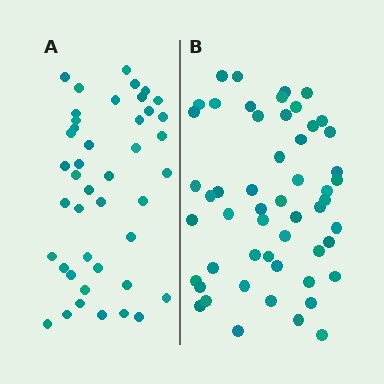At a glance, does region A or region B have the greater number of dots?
Region B (the right region) has more dots.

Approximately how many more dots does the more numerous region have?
Region B has roughly 10 or so more dots than region A.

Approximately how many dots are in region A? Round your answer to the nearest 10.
About 40 dots. (The exact count is 43, which rounds to 40.)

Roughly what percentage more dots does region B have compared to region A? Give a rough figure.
About 25% more.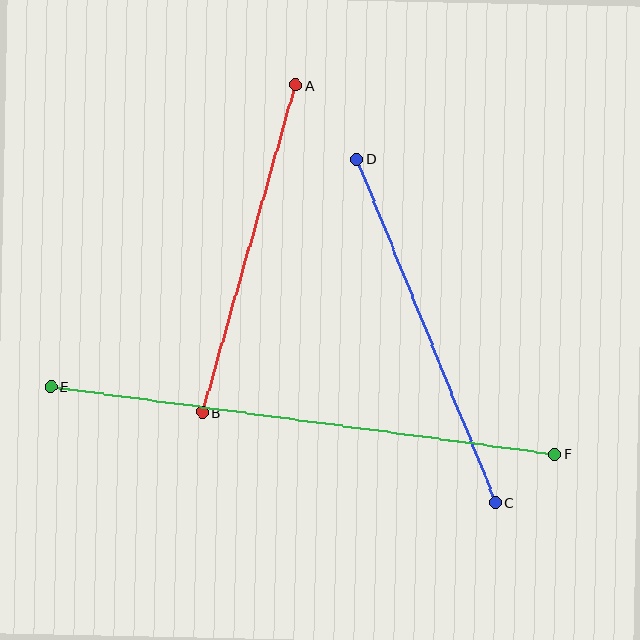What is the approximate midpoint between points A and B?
The midpoint is at approximately (249, 249) pixels.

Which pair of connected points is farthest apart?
Points E and F are farthest apart.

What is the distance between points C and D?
The distance is approximately 370 pixels.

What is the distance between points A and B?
The distance is approximately 340 pixels.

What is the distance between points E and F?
The distance is approximately 509 pixels.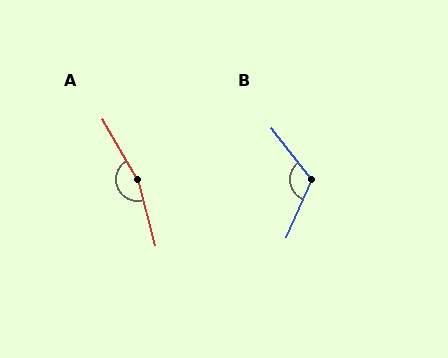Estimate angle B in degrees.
Approximately 118 degrees.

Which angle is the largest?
A, at approximately 164 degrees.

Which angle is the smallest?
B, at approximately 118 degrees.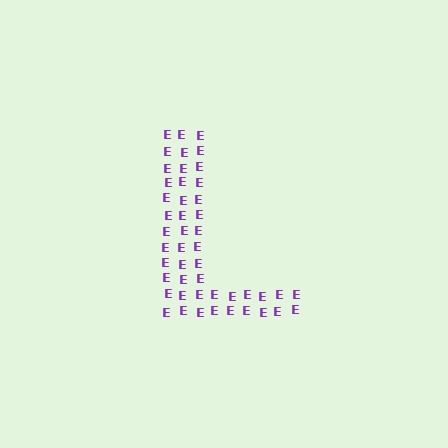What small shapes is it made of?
It is made of small letter E's.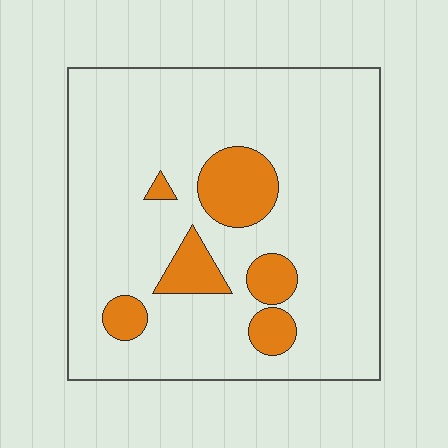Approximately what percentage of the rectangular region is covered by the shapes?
Approximately 15%.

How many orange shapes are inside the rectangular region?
6.